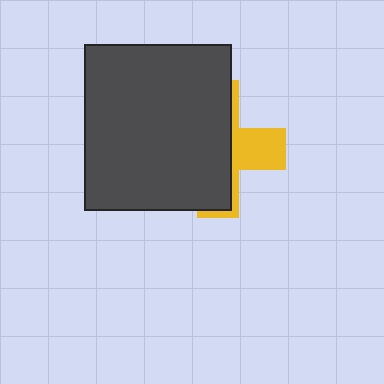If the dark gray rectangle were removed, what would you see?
You would see the complete yellow cross.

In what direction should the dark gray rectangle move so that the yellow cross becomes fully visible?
The dark gray rectangle should move left. That is the shortest direction to clear the overlap and leave the yellow cross fully visible.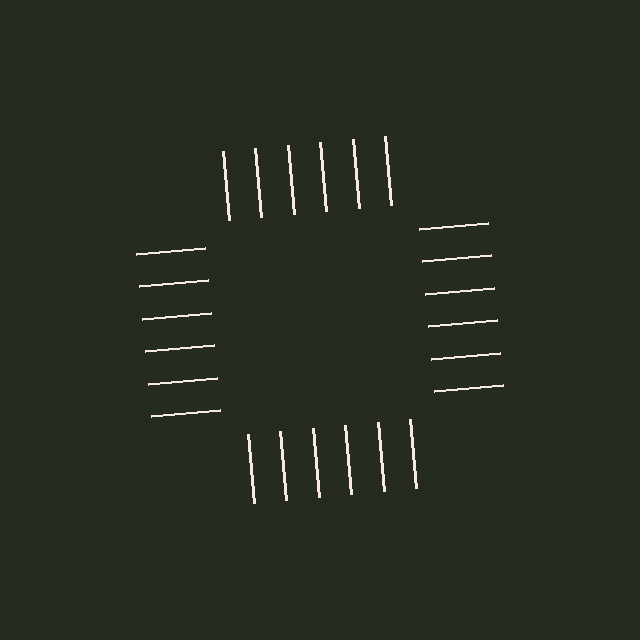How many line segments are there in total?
24 — 6 along each of the 4 edges.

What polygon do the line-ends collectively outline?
An illusory square — the line segments terminate on its edges but no continuous stroke is drawn.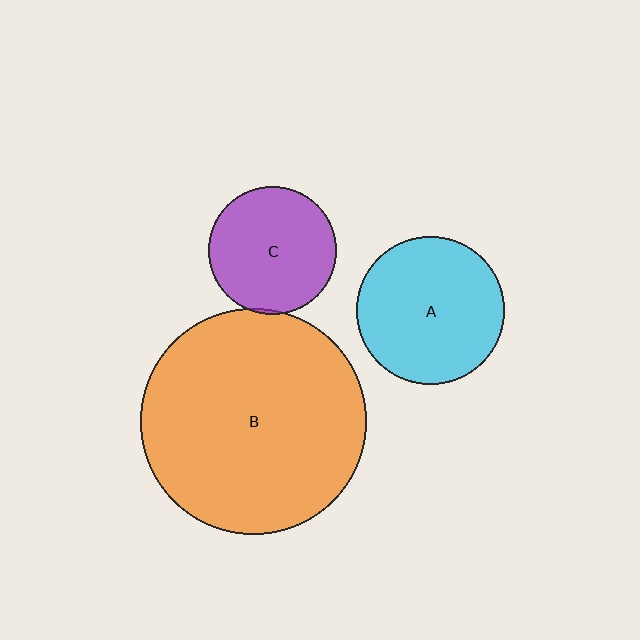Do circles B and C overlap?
Yes.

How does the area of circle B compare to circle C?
Approximately 3.1 times.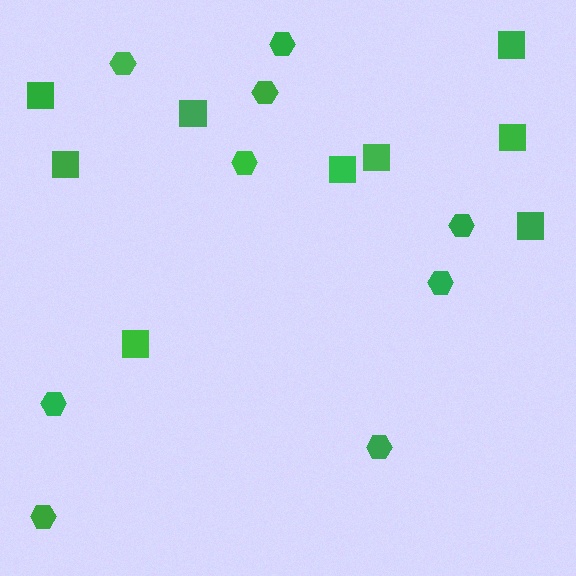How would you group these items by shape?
There are 2 groups: one group of hexagons (9) and one group of squares (9).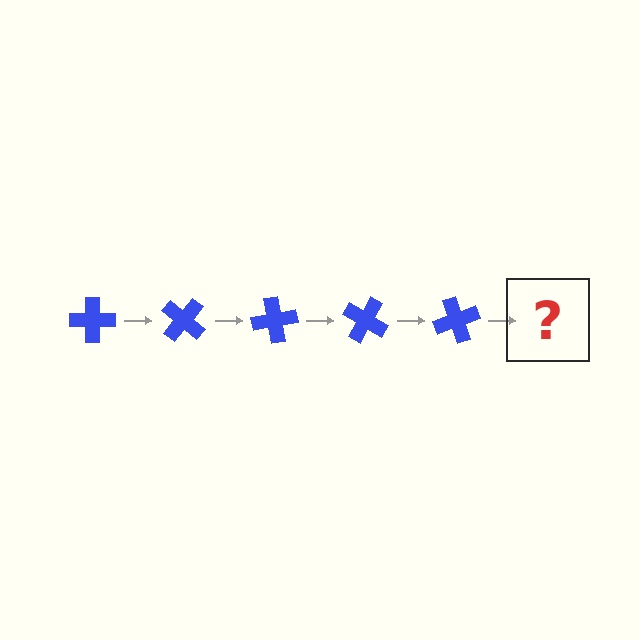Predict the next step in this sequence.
The next step is a blue cross rotated 200 degrees.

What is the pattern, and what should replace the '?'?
The pattern is that the cross rotates 40 degrees each step. The '?' should be a blue cross rotated 200 degrees.